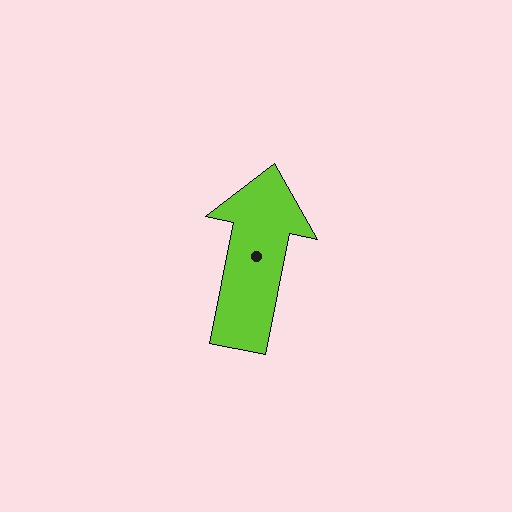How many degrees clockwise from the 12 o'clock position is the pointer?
Approximately 11 degrees.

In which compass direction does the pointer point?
North.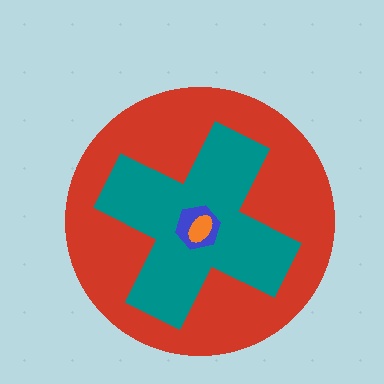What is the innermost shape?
The orange ellipse.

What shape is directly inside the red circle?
The teal cross.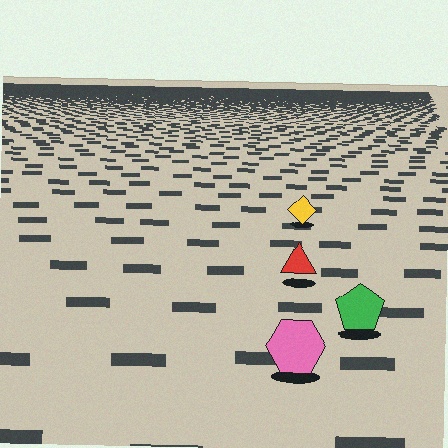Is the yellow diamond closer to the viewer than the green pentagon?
No. The green pentagon is closer — you can tell from the texture gradient: the ground texture is coarser near it.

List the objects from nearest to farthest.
From nearest to farthest: the pink hexagon, the green pentagon, the red triangle, the yellow diamond.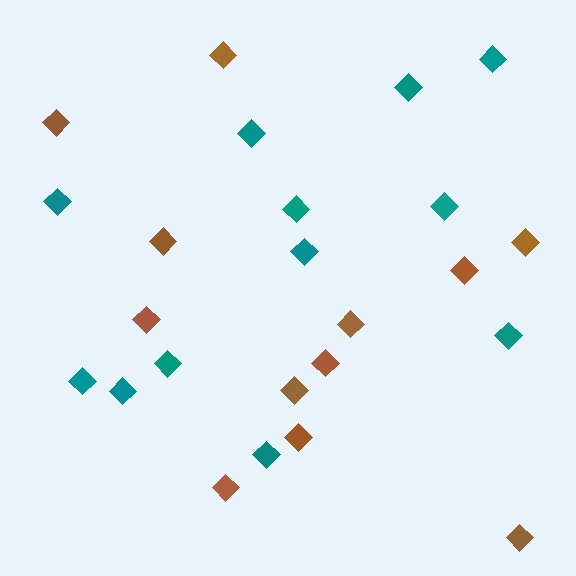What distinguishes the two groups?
There are 2 groups: one group of teal diamonds (12) and one group of brown diamonds (12).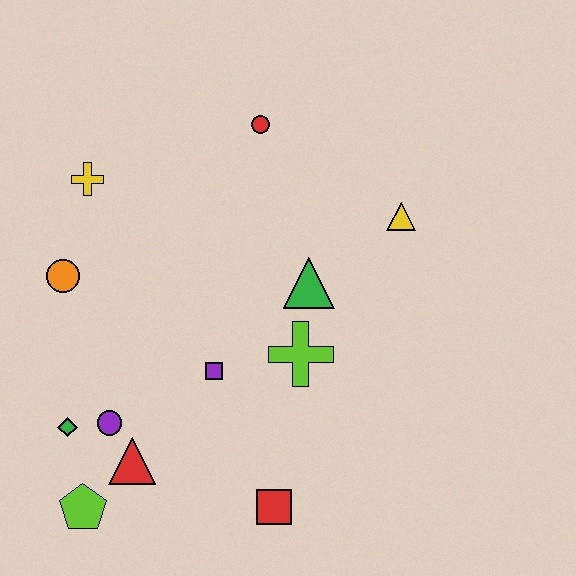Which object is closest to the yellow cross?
The orange circle is closest to the yellow cross.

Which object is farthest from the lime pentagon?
The yellow triangle is farthest from the lime pentagon.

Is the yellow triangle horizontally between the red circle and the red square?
No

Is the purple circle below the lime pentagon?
No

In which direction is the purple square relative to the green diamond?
The purple square is to the right of the green diamond.